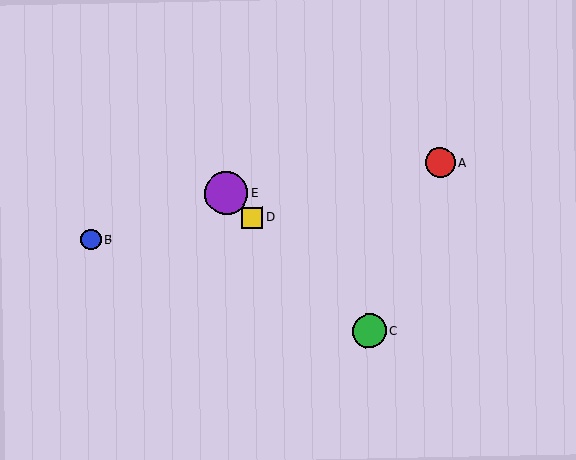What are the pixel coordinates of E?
Object E is at (226, 193).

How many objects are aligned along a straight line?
3 objects (C, D, E) are aligned along a straight line.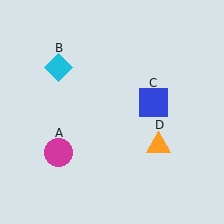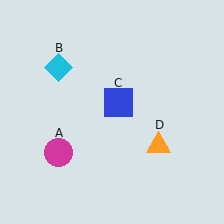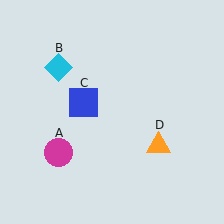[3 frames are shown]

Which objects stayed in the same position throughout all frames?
Magenta circle (object A) and cyan diamond (object B) and orange triangle (object D) remained stationary.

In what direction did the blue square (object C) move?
The blue square (object C) moved left.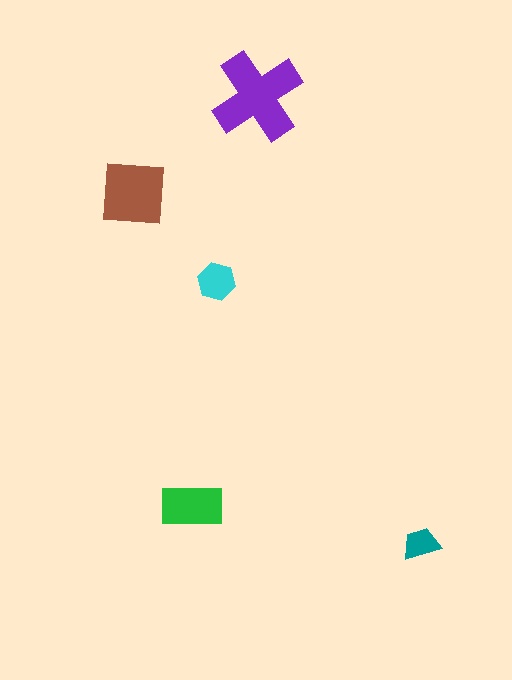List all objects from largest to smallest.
The purple cross, the brown square, the green rectangle, the cyan hexagon, the teal trapezoid.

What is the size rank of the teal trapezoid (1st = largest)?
5th.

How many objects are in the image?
There are 5 objects in the image.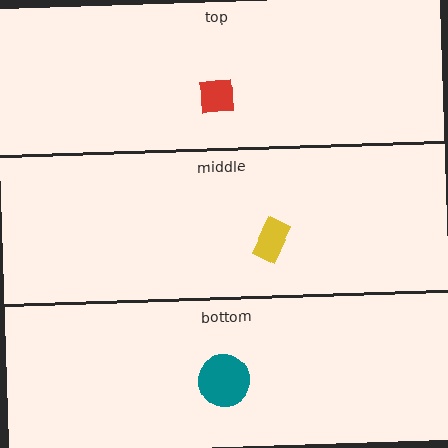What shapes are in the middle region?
The yellow rectangle.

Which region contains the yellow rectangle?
The middle region.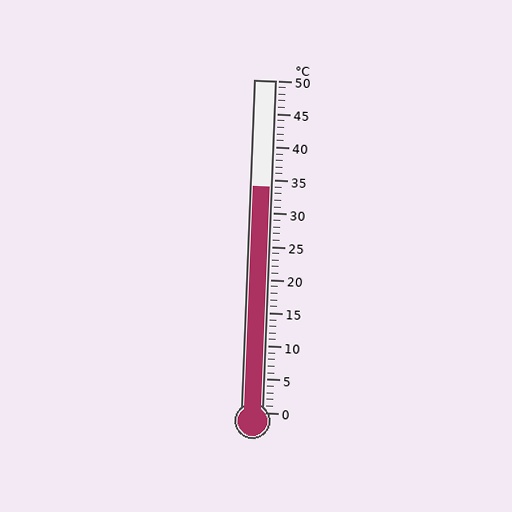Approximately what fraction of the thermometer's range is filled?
The thermometer is filled to approximately 70% of its range.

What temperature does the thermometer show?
The thermometer shows approximately 34°C.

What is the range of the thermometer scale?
The thermometer scale ranges from 0°C to 50°C.